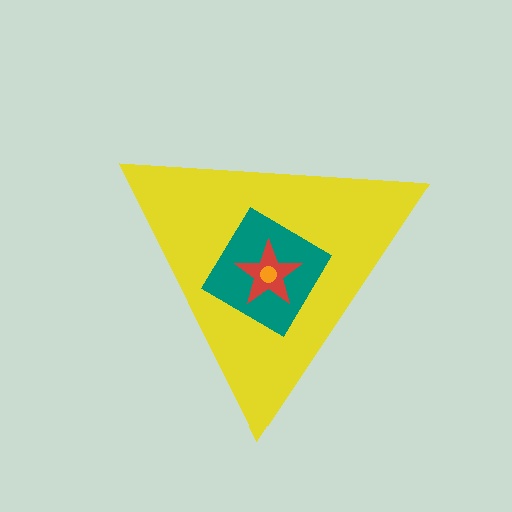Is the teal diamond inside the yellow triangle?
Yes.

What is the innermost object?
The orange circle.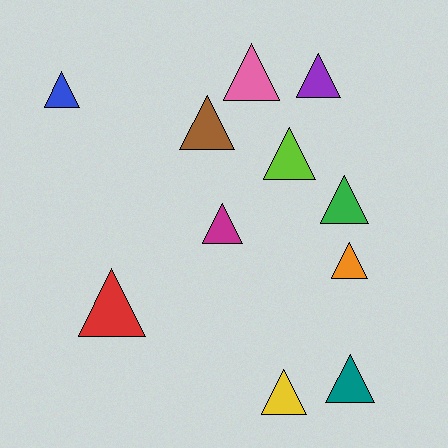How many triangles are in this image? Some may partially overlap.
There are 11 triangles.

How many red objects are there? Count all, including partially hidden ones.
There is 1 red object.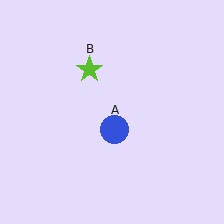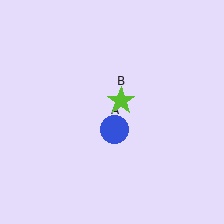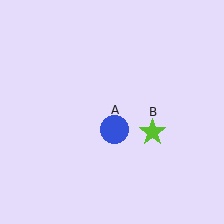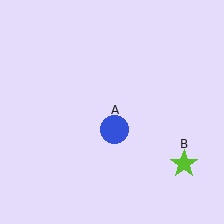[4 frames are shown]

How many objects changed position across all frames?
1 object changed position: lime star (object B).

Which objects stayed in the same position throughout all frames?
Blue circle (object A) remained stationary.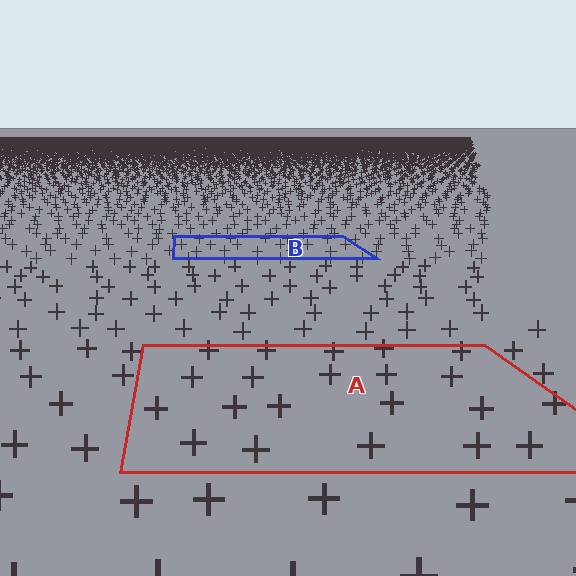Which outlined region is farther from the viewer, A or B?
Region B is farther from the viewer — the texture elements inside it appear smaller and more densely packed.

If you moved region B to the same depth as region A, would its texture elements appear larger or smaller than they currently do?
They would appear larger. At a closer depth, the same texture elements are projected at a bigger on-screen size.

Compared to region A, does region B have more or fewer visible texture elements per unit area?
Region B has more texture elements per unit area — they are packed more densely because it is farther away.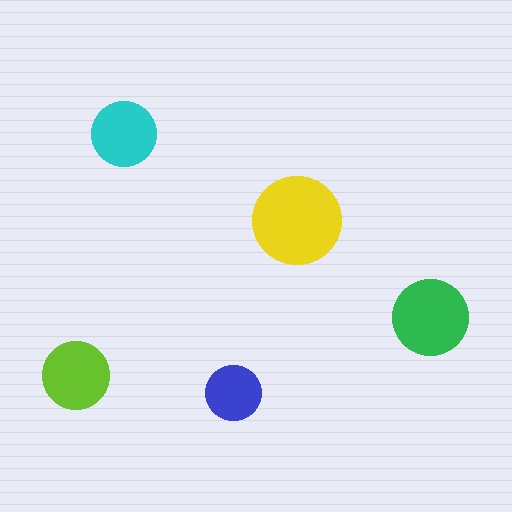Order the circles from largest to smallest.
the yellow one, the green one, the lime one, the cyan one, the blue one.